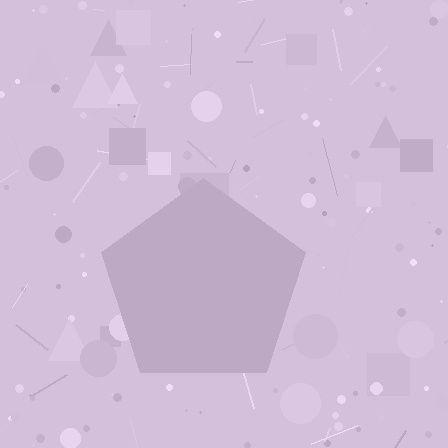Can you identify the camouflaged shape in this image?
The camouflaged shape is a pentagon.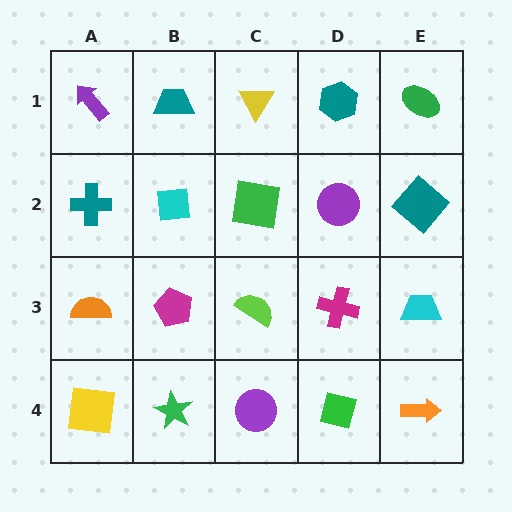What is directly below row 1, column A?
A teal cross.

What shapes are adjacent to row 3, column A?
A teal cross (row 2, column A), a yellow square (row 4, column A), a magenta pentagon (row 3, column B).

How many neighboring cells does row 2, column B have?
4.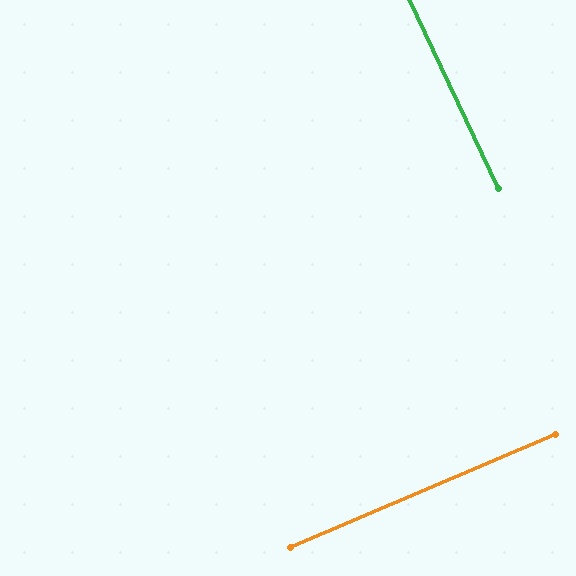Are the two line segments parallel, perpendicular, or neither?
Perpendicular — they meet at approximately 88°.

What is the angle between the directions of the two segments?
Approximately 88 degrees.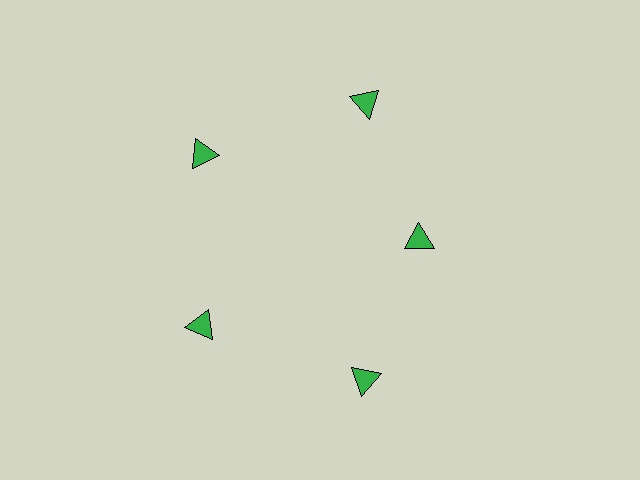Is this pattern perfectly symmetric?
No. The 5 green triangles are arranged in a ring, but one element near the 3 o'clock position is pulled inward toward the center, breaking the 5-fold rotational symmetry.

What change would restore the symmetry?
The symmetry would be restored by moving it outward, back onto the ring so that all 5 triangles sit at equal angles and equal distance from the center.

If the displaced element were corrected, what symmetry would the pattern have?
It would have 5-fold rotational symmetry — the pattern would map onto itself every 72 degrees.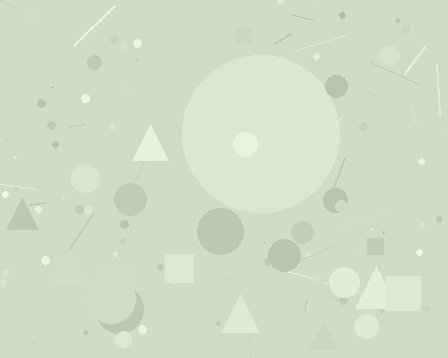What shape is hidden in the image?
A circle is hidden in the image.